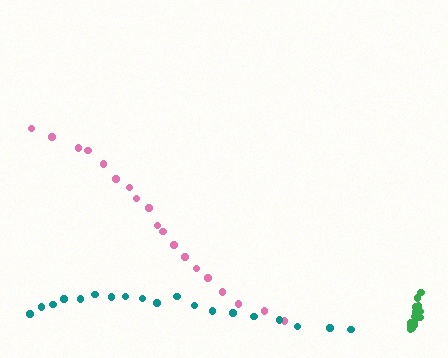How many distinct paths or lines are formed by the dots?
There are 3 distinct paths.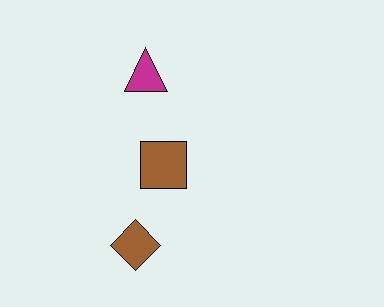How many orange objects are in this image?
There are no orange objects.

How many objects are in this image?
There are 3 objects.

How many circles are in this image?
There are no circles.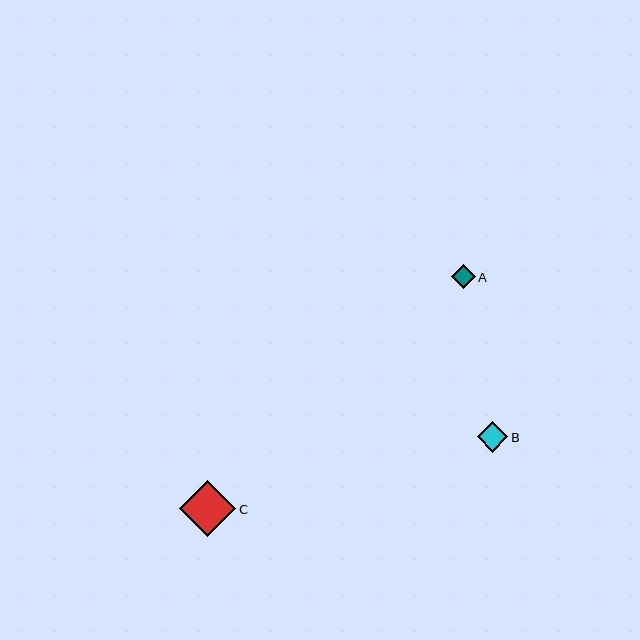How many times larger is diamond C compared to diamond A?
Diamond C is approximately 2.4 times the size of diamond A.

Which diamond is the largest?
Diamond C is the largest with a size of approximately 57 pixels.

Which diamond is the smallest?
Diamond A is the smallest with a size of approximately 24 pixels.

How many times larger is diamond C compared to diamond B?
Diamond C is approximately 1.9 times the size of diamond B.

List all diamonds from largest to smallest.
From largest to smallest: C, B, A.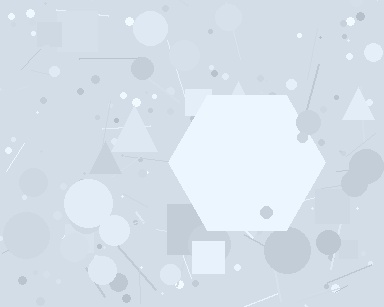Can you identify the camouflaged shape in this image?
The camouflaged shape is a hexagon.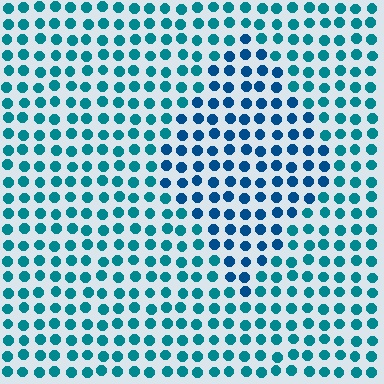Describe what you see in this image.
The image is filled with small teal elements in a uniform arrangement. A diamond-shaped region is visible where the elements are tinted to a slightly different hue, forming a subtle color boundary.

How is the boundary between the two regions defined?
The boundary is defined purely by a slight shift in hue (about 25 degrees). Spacing, size, and orientation are identical on both sides.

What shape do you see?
I see a diamond.